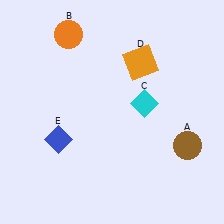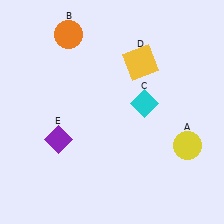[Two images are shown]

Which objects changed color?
A changed from brown to yellow. D changed from orange to yellow. E changed from blue to purple.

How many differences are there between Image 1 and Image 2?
There are 3 differences between the two images.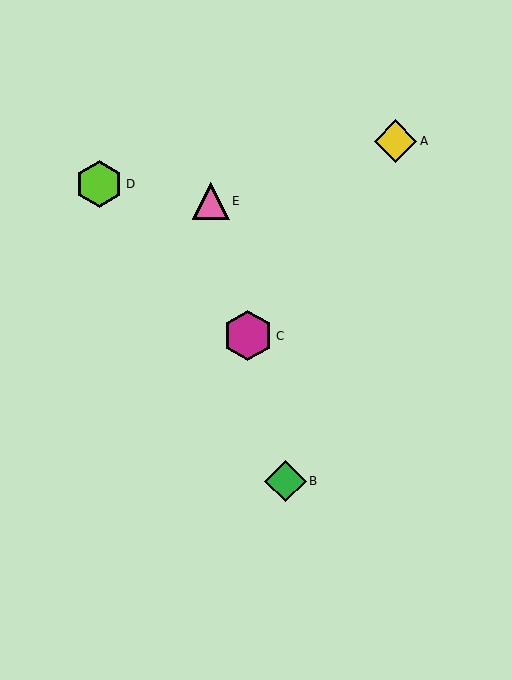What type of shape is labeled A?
Shape A is a yellow diamond.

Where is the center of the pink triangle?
The center of the pink triangle is at (211, 201).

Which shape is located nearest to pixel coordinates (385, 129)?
The yellow diamond (labeled A) at (396, 141) is nearest to that location.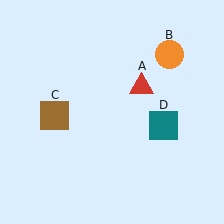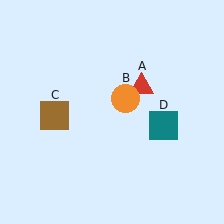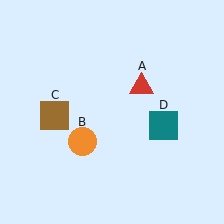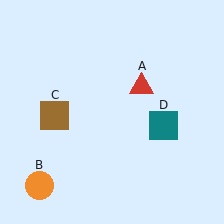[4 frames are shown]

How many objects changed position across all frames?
1 object changed position: orange circle (object B).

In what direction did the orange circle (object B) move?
The orange circle (object B) moved down and to the left.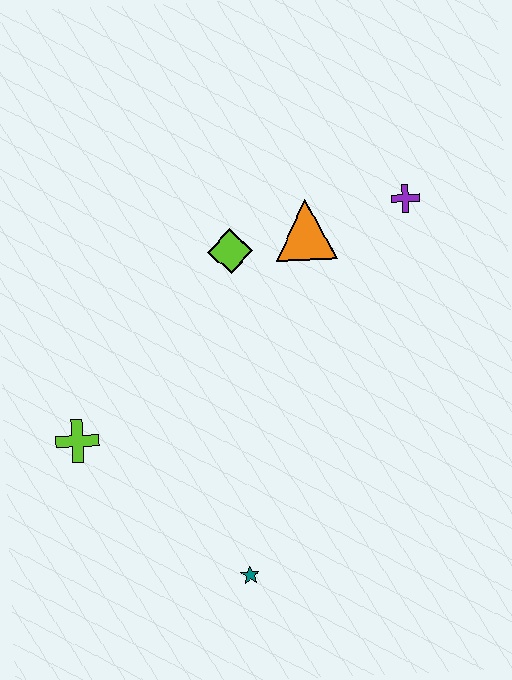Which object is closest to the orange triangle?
The lime diamond is closest to the orange triangle.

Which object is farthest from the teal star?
The purple cross is farthest from the teal star.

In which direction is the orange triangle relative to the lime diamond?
The orange triangle is to the right of the lime diamond.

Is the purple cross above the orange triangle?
Yes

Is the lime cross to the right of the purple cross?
No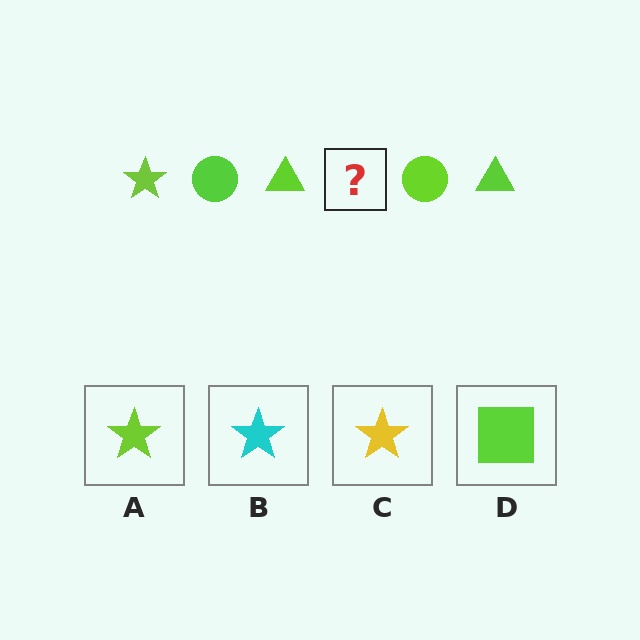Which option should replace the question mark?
Option A.